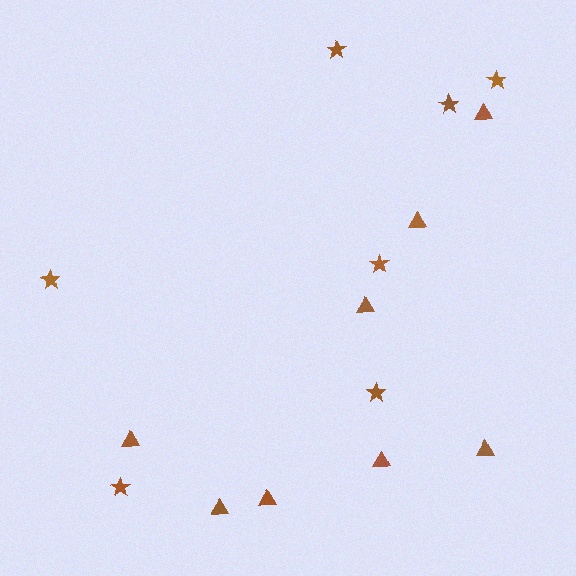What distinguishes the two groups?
There are 2 groups: one group of stars (7) and one group of triangles (8).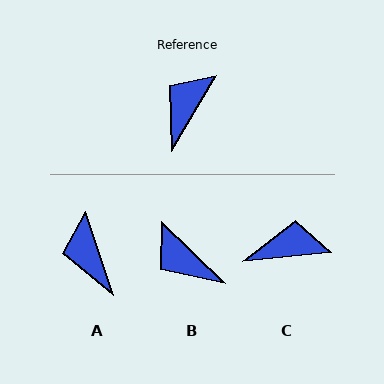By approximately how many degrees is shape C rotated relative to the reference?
Approximately 54 degrees clockwise.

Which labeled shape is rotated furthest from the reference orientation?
B, about 76 degrees away.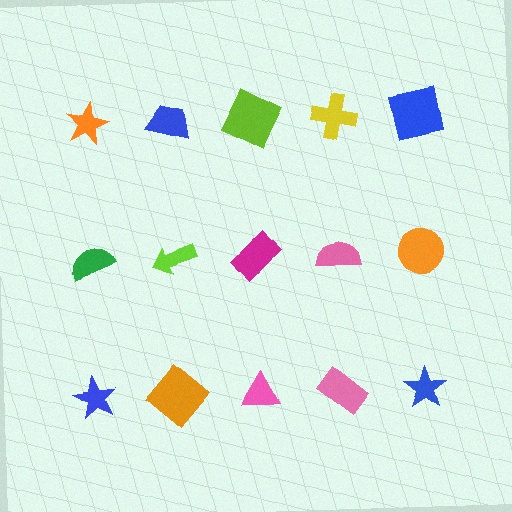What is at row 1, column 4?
A yellow cross.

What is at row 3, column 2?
An orange diamond.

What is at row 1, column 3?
A lime square.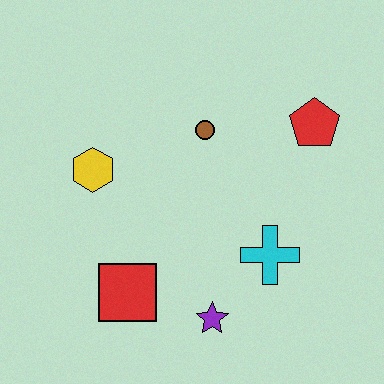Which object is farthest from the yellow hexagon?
The red pentagon is farthest from the yellow hexagon.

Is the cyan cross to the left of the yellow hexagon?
No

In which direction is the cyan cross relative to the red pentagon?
The cyan cross is below the red pentagon.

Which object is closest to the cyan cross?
The purple star is closest to the cyan cross.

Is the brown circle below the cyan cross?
No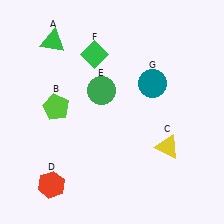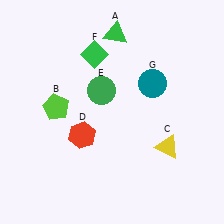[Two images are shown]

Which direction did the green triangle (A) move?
The green triangle (A) moved right.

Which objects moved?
The objects that moved are: the green triangle (A), the red hexagon (D).